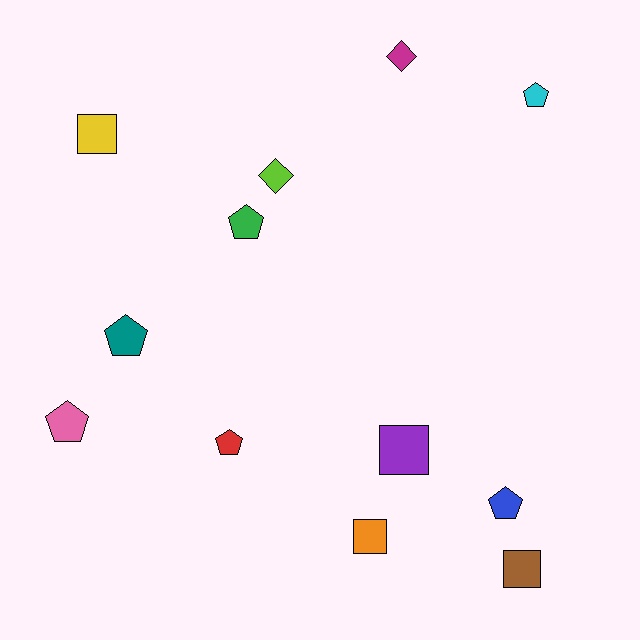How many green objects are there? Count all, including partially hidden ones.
There is 1 green object.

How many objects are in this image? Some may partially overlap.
There are 12 objects.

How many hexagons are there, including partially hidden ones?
There are no hexagons.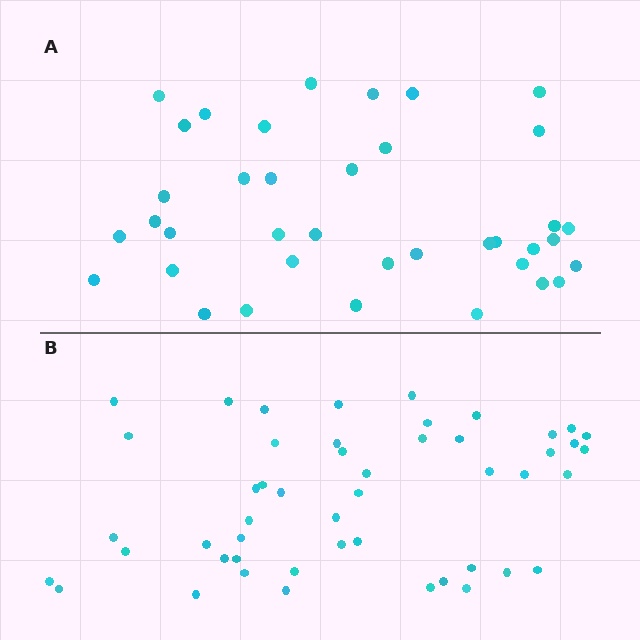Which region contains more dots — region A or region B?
Region B (the bottom region) has more dots.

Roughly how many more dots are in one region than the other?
Region B has roughly 12 or so more dots than region A.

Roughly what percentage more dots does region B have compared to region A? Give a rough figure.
About 30% more.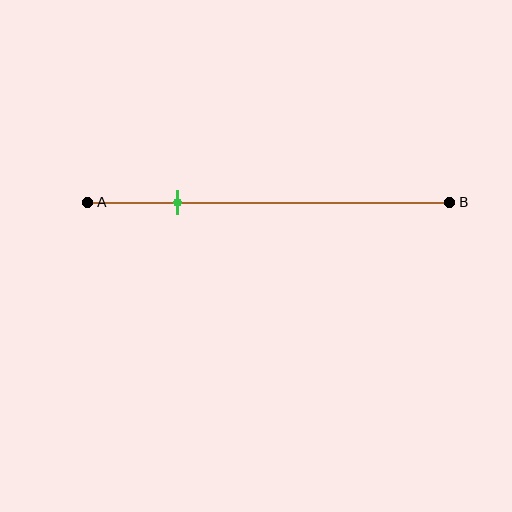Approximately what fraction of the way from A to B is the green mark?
The green mark is approximately 25% of the way from A to B.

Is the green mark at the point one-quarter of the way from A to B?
Yes, the mark is approximately at the one-quarter point.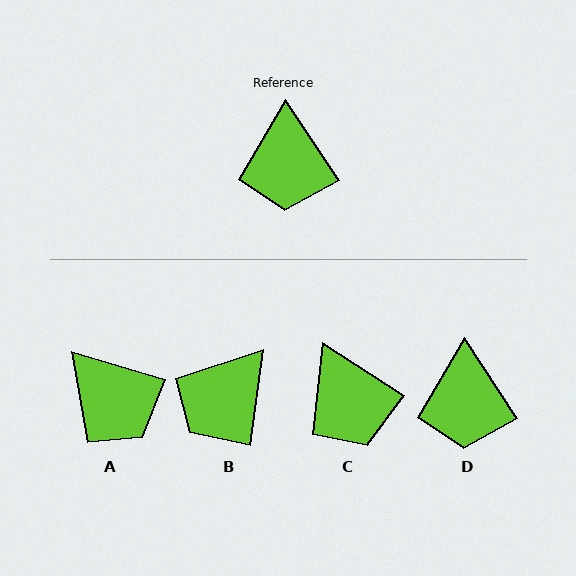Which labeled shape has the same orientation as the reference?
D.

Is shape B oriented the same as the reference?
No, it is off by about 41 degrees.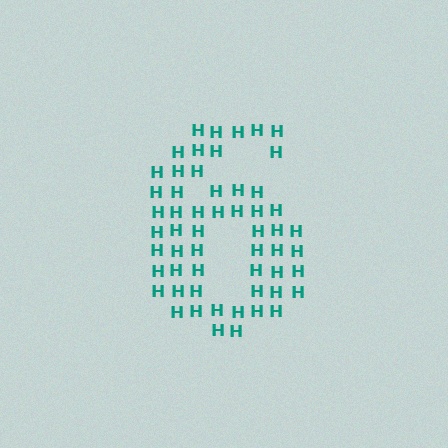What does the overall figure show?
The overall figure shows the digit 6.